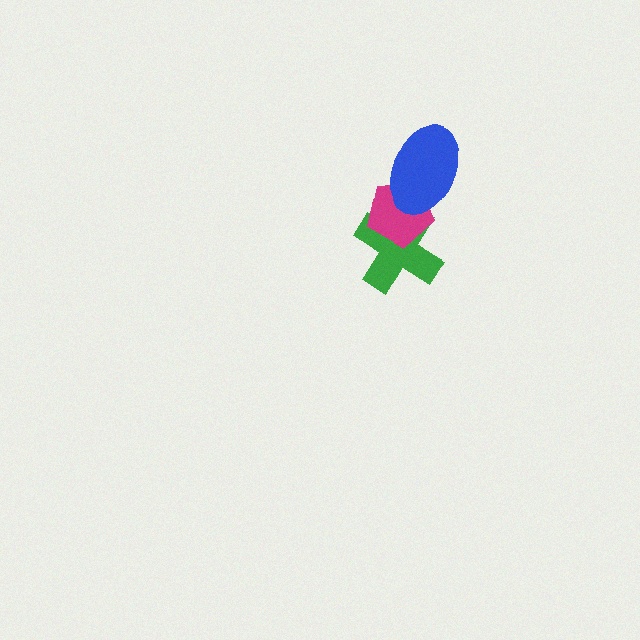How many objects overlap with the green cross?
2 objects overlap with the green cross.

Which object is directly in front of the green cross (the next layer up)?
The magenta pentagon is directly in front of the green cross.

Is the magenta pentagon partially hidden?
Yes, it is partially covered by another shape.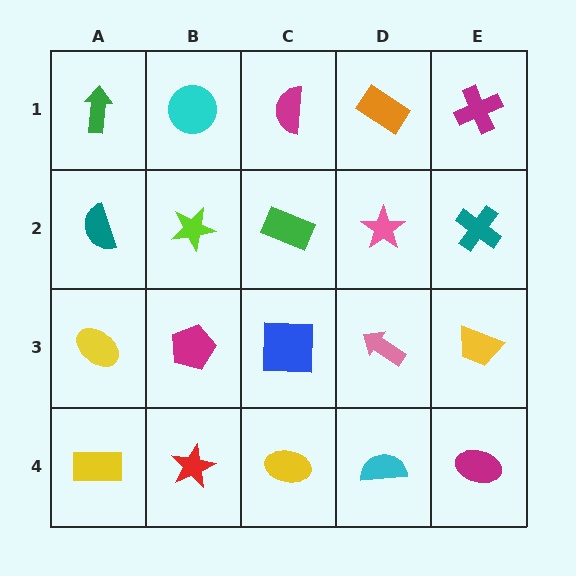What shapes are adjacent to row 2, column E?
A magenta cross (row 1, column E), a yellow trapezoid (row 3, column E), a pink star (row 2, column D).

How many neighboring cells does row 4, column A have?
2.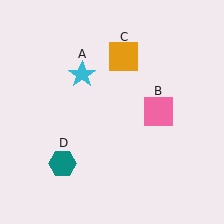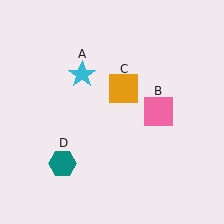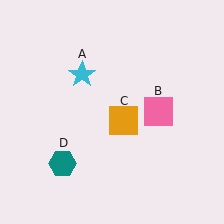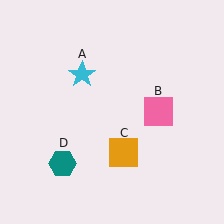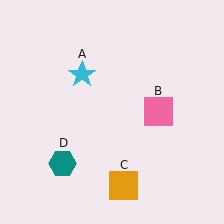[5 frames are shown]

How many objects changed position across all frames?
1 object changed position: orange square (object C).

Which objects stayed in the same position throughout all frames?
Cyan star (object A) and pink square (object B) and teal hexagon (object D) remained stationary.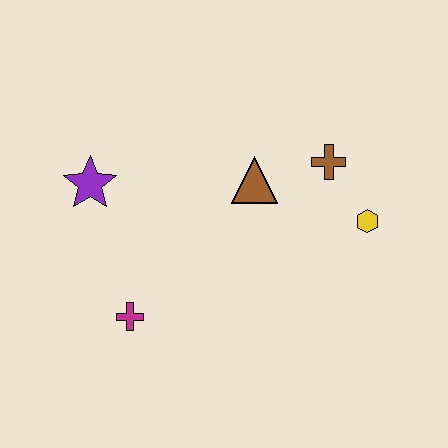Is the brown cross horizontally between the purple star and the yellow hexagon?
Yes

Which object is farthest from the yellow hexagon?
The purple star is farthest from the yellow hexagon.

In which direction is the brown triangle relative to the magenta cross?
The brown triangle is above the magenta cross.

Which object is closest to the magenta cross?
The purple star is closest to the magenta cross.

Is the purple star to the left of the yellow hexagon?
Yes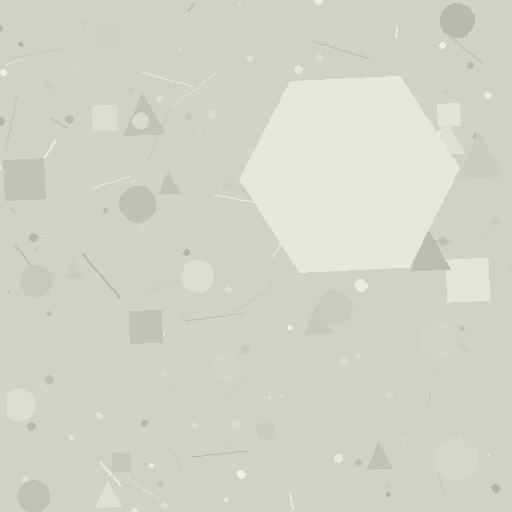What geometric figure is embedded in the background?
A hexagon is embedded in the background.